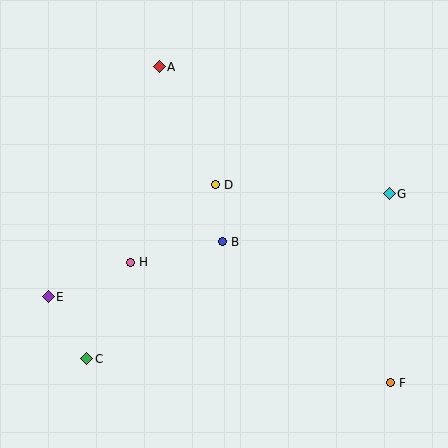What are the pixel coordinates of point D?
Point D is at (216, 185).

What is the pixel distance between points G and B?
The distance between G and B is 173 pixels.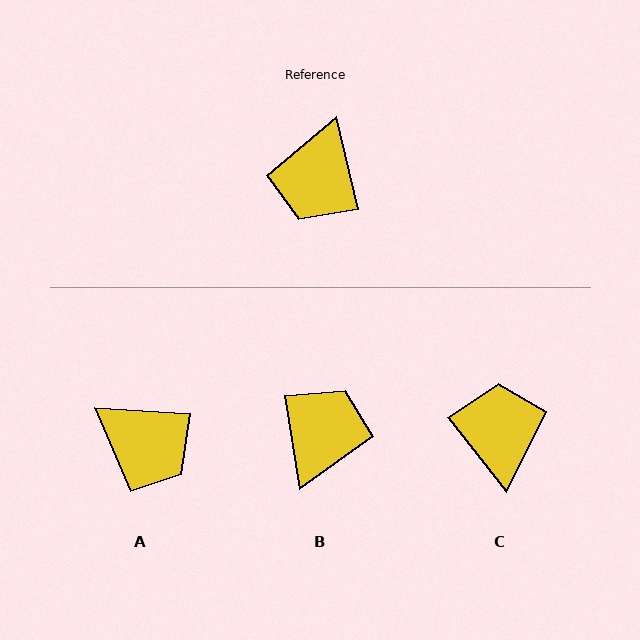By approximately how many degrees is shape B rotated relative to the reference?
Approximately 175 degrees counter-clockwise.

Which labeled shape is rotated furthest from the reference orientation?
B, about 175 degrees away.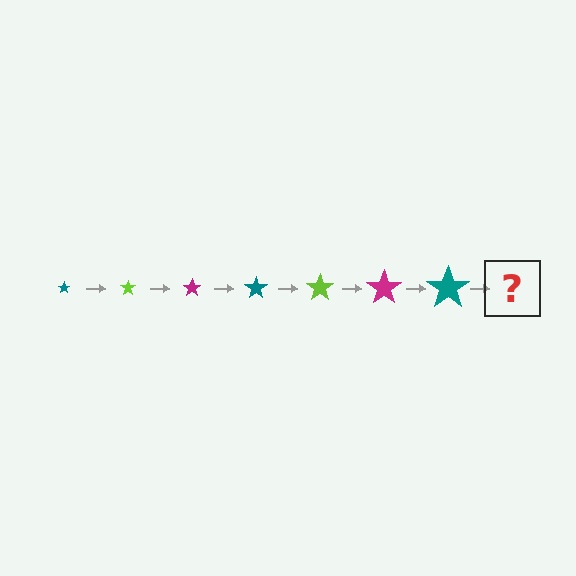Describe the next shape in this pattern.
It should be a lime star, larger than the previous one.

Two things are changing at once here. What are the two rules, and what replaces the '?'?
The two rules are that the star grows larger each step and the color cycles through teal, lime, and magenta. The '?' should be a lime star, larger than the previous one.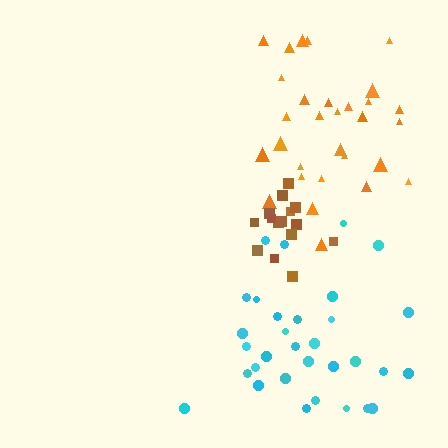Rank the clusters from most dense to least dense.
brown, orange, cyan.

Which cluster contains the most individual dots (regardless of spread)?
Cyan (34).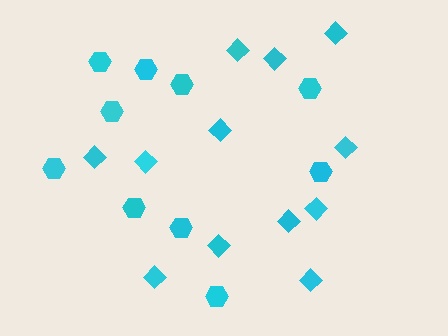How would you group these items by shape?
There are 2 groups: one group of diamonds (12) and one group of hexagons (10).